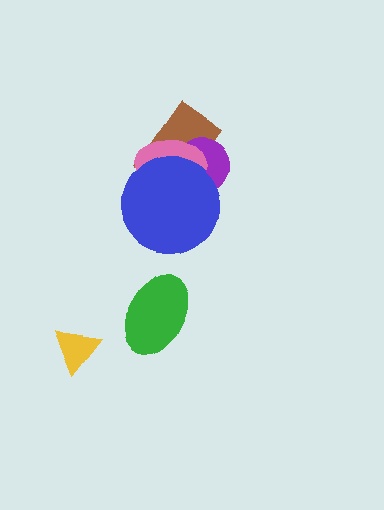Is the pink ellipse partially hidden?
Yes, it is partially covered by another shape.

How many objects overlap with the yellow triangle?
0 objects overlap with the yellow triangle.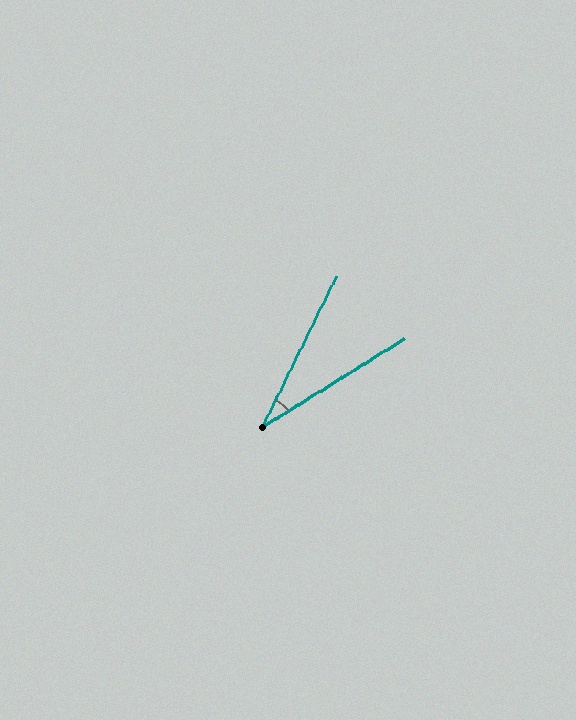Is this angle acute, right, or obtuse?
It is acute.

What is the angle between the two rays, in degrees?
Approximately 32 degrees.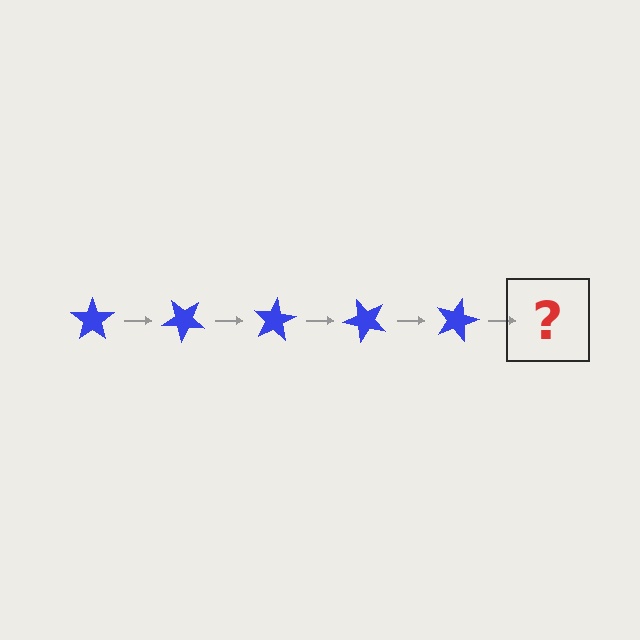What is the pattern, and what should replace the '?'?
The pattern is that the star rotates 40 degrees each step. The '?' should be a blue star rotated 200 degrees.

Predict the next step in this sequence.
The next step is a blue star rotated 200 degrees.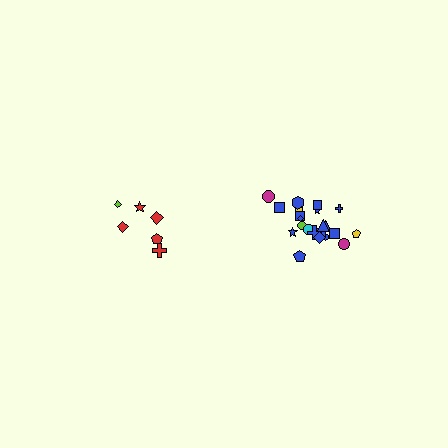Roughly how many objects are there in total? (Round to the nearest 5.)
Roughly 30 objects in total.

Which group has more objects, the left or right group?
The right group.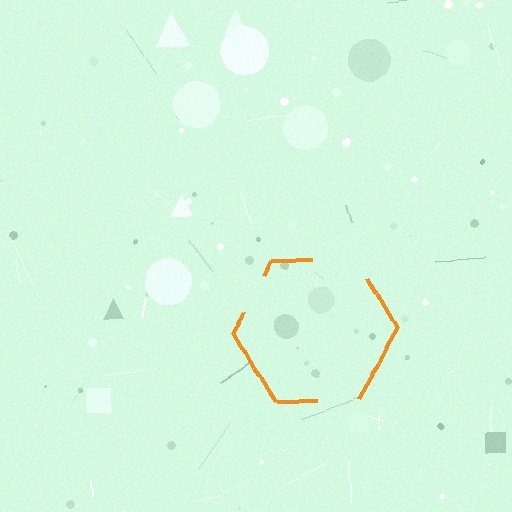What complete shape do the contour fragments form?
The contour fragments form a hexagon.